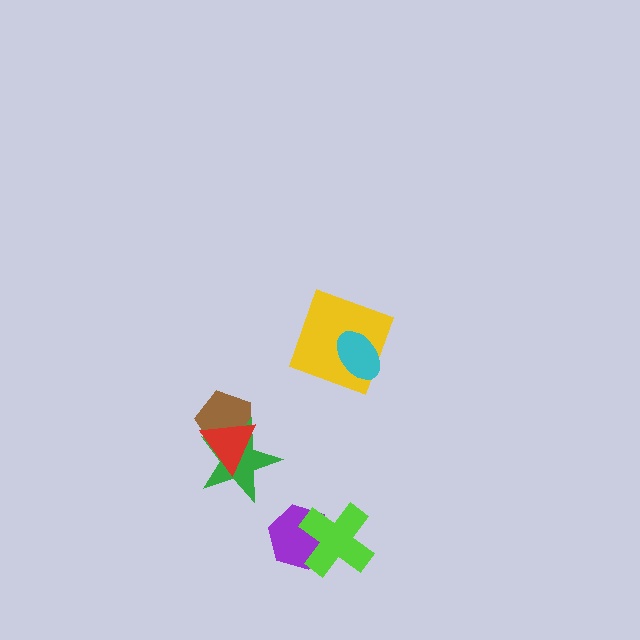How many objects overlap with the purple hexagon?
1 object overlaps with the purple hexagon.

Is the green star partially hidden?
Yes, it is partially covered by another shape.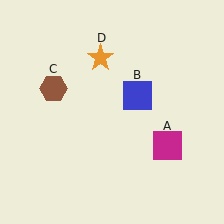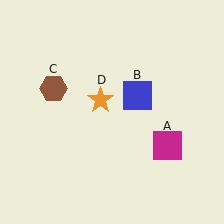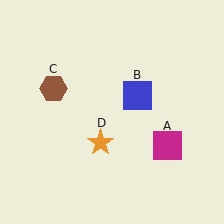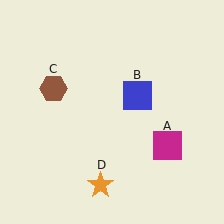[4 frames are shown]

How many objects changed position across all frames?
1 object changed position: orange star (object D).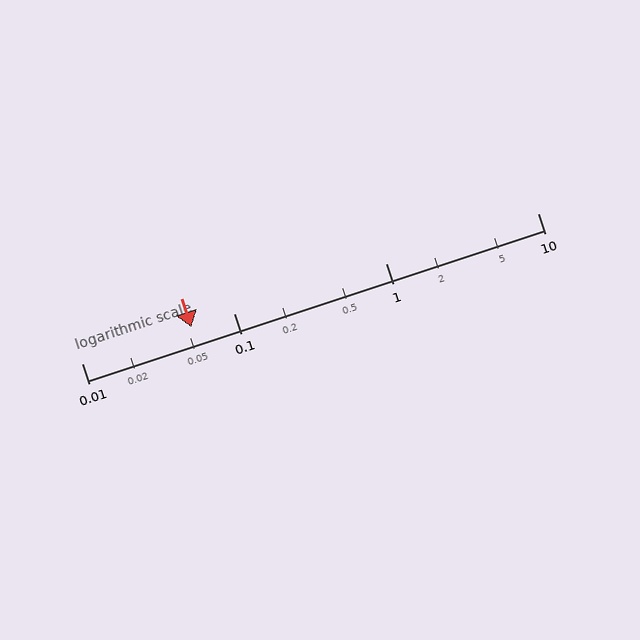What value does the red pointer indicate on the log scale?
The pointer indicates approximately 0.053.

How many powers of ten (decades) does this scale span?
The scale spans 3 decades, from 0.01 to 10.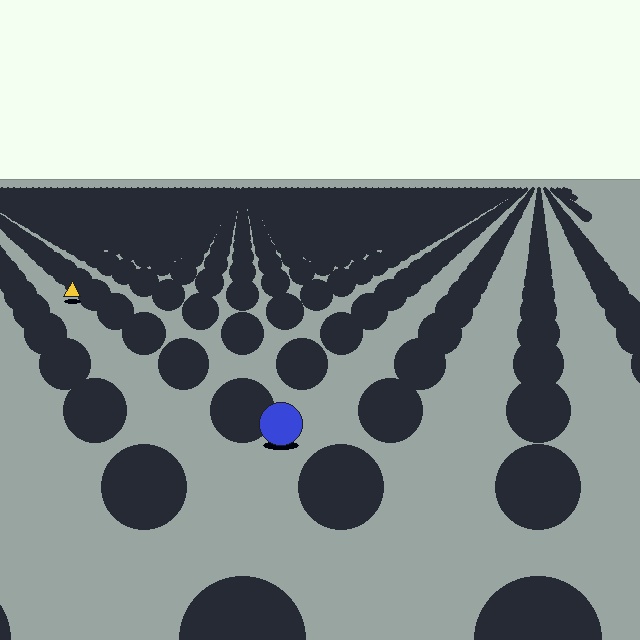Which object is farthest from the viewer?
The yellow triangle is farthest from the viewer. It appears smaller and the ground texture around it is denser.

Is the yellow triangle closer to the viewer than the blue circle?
No. The blue circle is closer — you can tell from the texture gradient: the ground texture is coarser near it.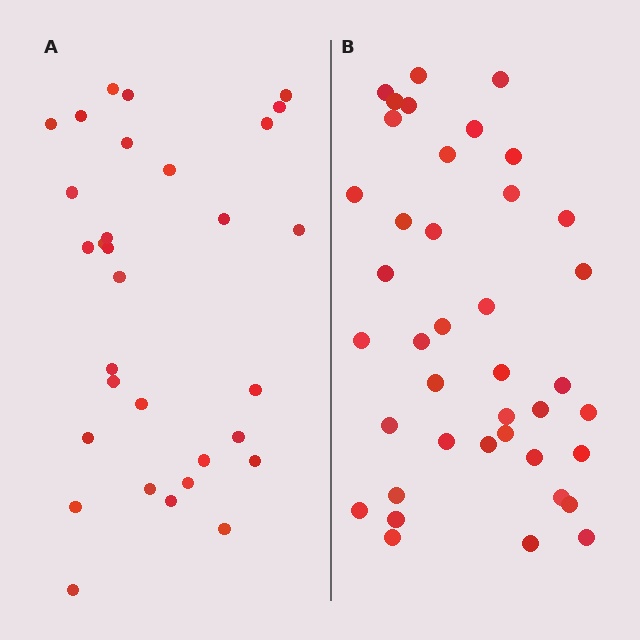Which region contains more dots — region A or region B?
Region B (the right region) has more dots.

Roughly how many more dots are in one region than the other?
Region B has roughly 8 or so more dots than region A.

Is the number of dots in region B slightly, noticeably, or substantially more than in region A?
Region B has noticeably more, but not dramatically so. The ratio is roughly 1.3 to 1.